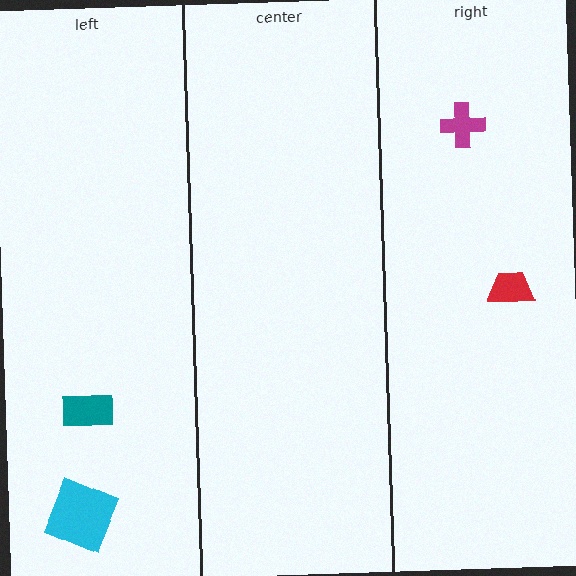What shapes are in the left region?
The cyan square, the teal rectangle.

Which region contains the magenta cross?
The right region.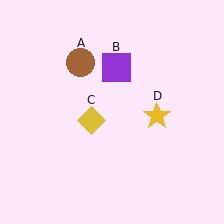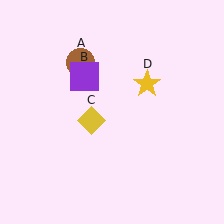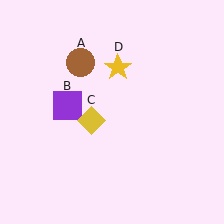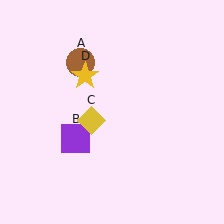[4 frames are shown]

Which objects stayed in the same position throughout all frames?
Brown circle (object A) and yellow diamond (object C) remained stationary.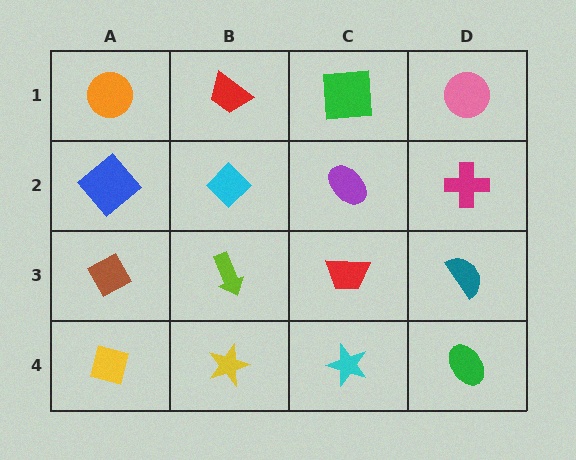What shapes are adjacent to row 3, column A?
A blue diamond (row 2, column A), a yellow square (row 4, column A), a lime arrow (row 3, column B).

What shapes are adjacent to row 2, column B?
A red trapezoid (row 1, column B), a lime arrow (row 3, column B), a blue diamond (row 2, column A), a purple ellipse (row 2, column C).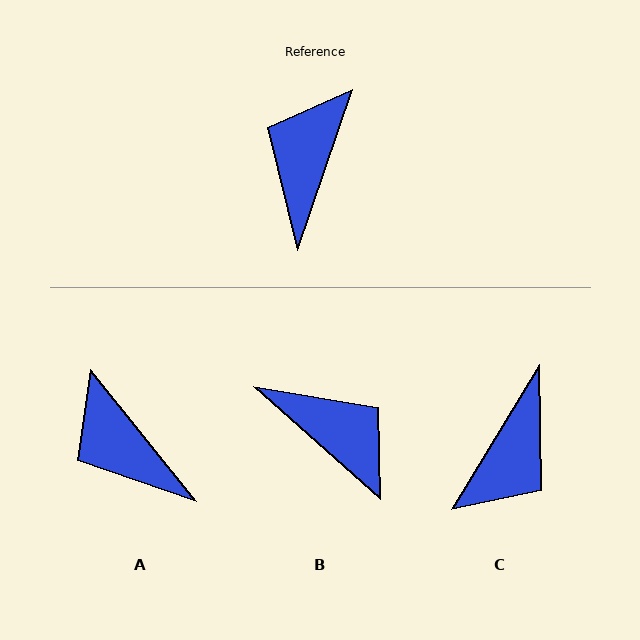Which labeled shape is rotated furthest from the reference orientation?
C, about 167 degrees away.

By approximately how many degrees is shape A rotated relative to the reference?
Approximately 58 degrees counter-clockwise.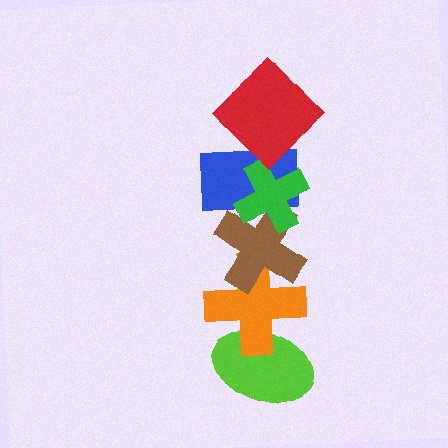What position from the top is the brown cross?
The brown cross is 4th from the top.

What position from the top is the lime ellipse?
The lime ellipse is 6th from the top.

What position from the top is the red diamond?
The red diamond is 1st from the top.